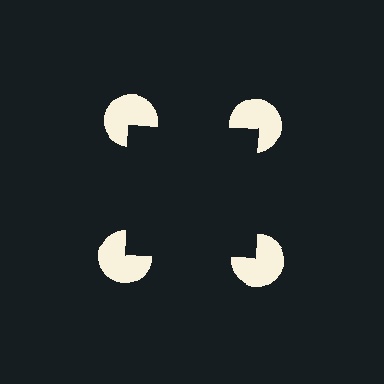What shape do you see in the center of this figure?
An illusory square — its edges are inferred from the aligned wedge cuts in the pac-man discs, not physically drawn.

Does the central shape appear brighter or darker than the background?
It typically appears slightly darker than the background, even though no actual brightness change is drawn.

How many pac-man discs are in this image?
There are 4 — one at each vertex of the illusory square.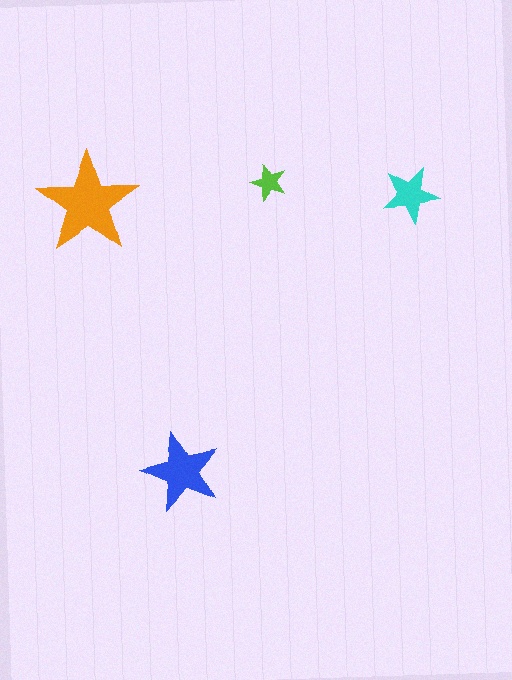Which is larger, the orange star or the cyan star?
The orange one.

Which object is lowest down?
The blue star is bottommost.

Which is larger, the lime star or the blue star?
The blue one.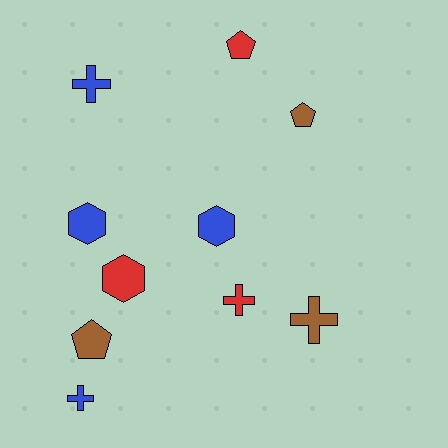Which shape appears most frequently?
Cross, with 4 objects.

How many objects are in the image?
There are 10 objects.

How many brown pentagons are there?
There are 2 brown pentagons.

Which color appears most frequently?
Blue, with 4 objects.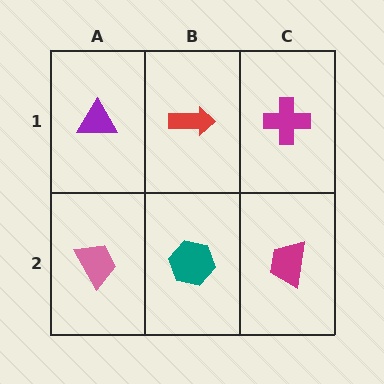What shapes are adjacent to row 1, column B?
A teal hexagon (row 2, column B), a purple triangle (row 1, column A), a magenta cross (row 1, column C).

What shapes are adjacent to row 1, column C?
A magenta trapezoid (row 2, column C), a red arrow (row 1, column B).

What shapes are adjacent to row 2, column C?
A magenta cross (row 1, column C), a teal hexagon (row 2, column B).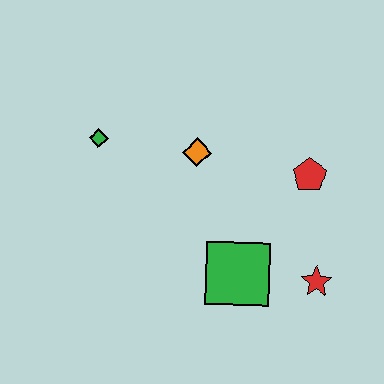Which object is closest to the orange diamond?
The green diamond is closest to the orange diamond.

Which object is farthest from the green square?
The green diamond is farthest from the green square.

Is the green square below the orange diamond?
Yes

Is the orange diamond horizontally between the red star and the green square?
No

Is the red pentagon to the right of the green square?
Yes